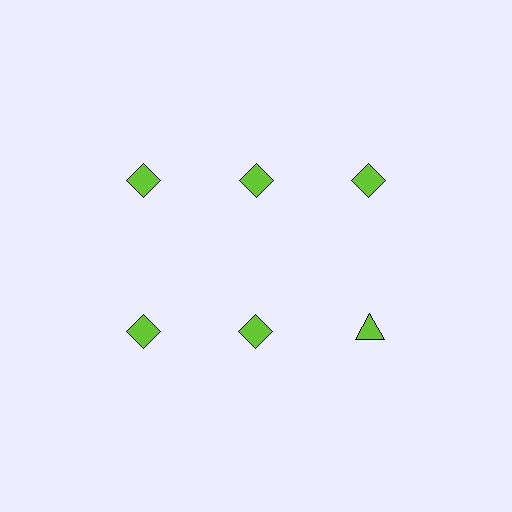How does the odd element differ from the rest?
It has a different shape: triangle instead of diamond.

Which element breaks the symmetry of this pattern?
The lime triangle in the second row, center column breaks the symmetry. All other shapes are lime diamonds.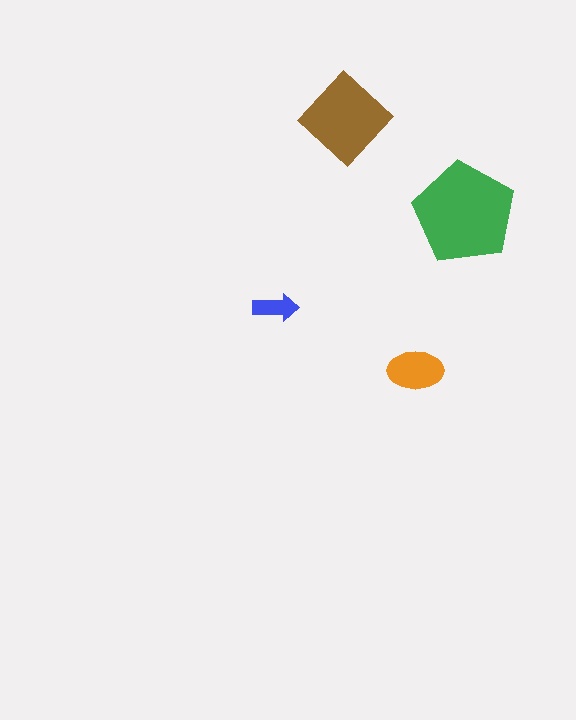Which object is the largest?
The green pentagon.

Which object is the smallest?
The blue arrow.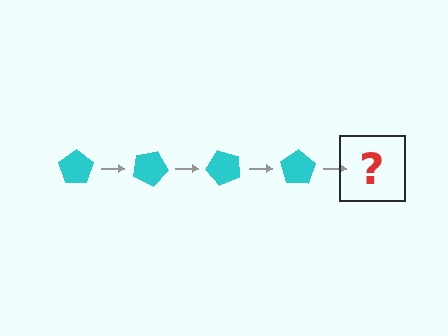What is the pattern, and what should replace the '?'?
The pattern is that the pentagon rotates 25 degrees each step. The '?' should be a cyan pentagon rotated 100 degrees.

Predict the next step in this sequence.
The next step is a cyan pentagon rotated 100 degrees.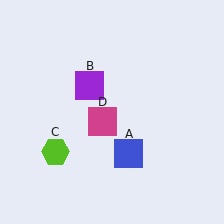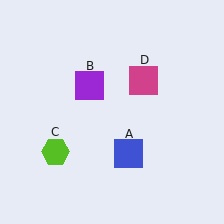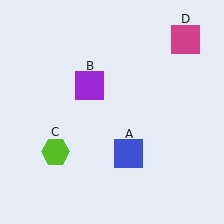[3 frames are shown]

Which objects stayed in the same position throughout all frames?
Blue square (object A) and purple square (object B) and lime hexagon (object C) remained stationary.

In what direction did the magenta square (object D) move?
The magenta square (object D) moved up and to the right.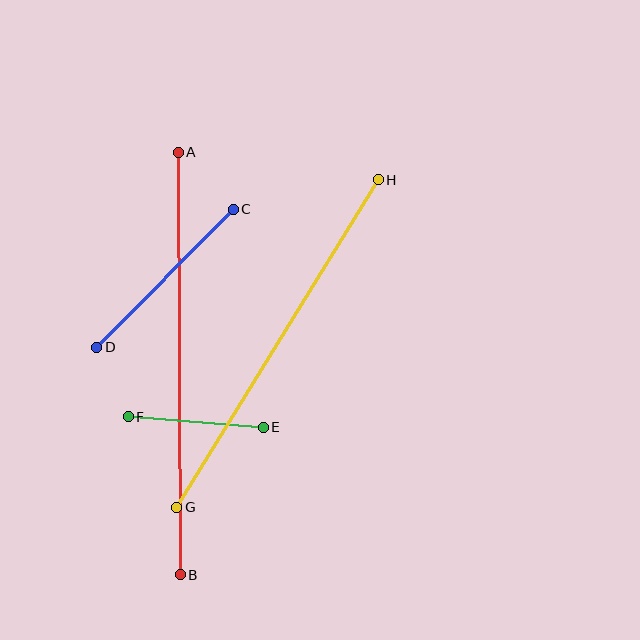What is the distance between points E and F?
The distance is approximately 135 pixels.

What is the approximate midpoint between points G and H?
The midpoint is at approximately (277, 344) pixels.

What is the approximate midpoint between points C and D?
The midpoint is at approximately (165, 278) pixels.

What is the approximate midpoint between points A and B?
The midpoint is at approximately (179, 364) pixels.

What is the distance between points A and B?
The distance is approximately 423 pixels.